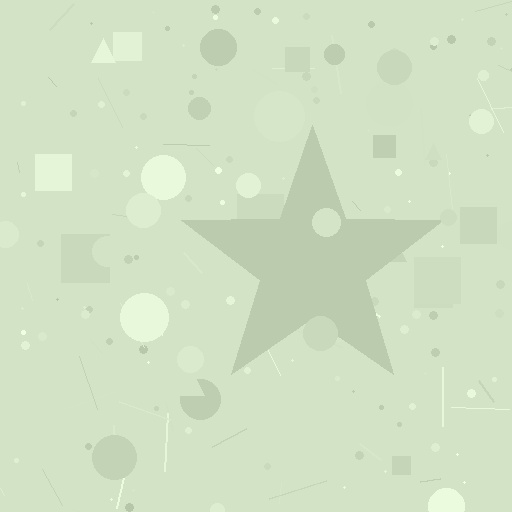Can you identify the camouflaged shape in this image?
The camouflaged shape is a star.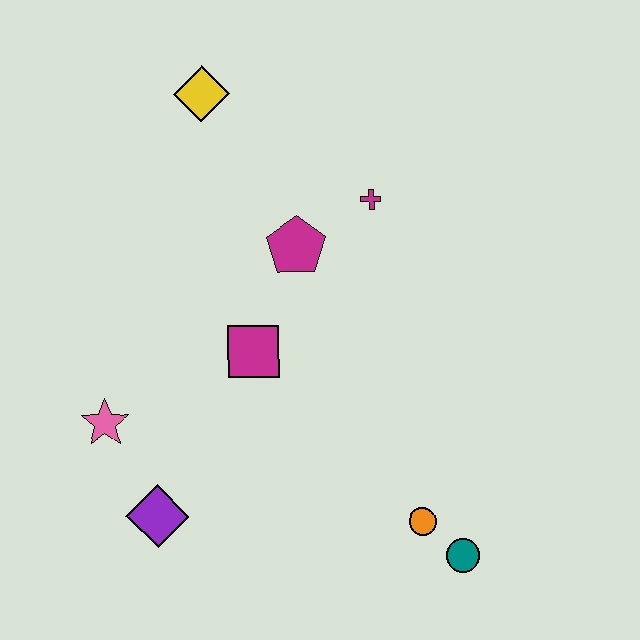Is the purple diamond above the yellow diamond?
No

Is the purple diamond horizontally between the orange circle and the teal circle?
No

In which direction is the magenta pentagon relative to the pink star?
The magenta pentagon is to the right of the pink star.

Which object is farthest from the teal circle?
The yellow diamond is farthest from the teal circle.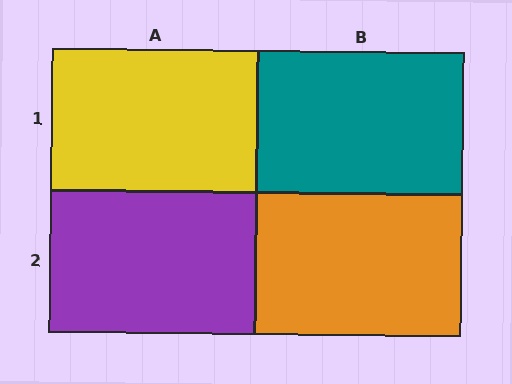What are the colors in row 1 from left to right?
Yellow, teal.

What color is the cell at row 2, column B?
Orange.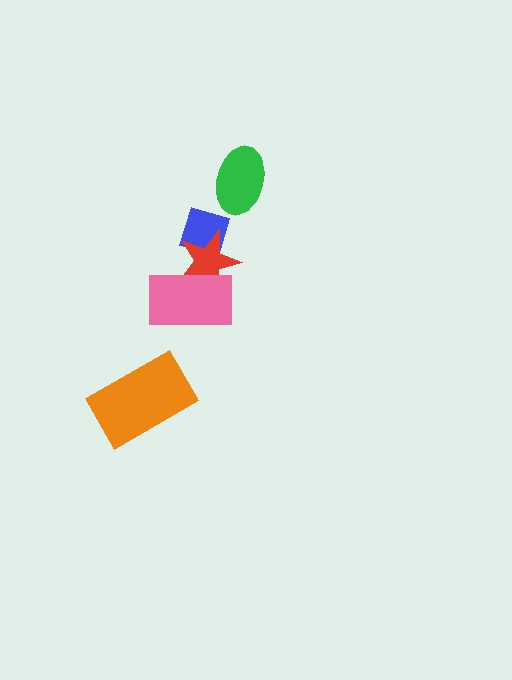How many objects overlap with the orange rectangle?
0 objects overlap with the orange rectangle.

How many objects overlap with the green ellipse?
0 objects overlap with the green ellipse.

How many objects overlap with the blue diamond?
1 object overlaps with the blue diamond.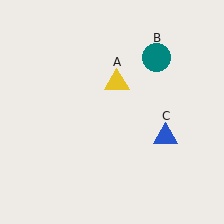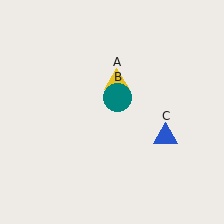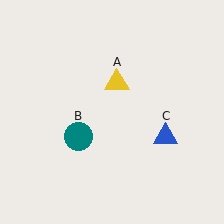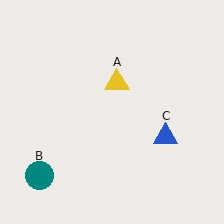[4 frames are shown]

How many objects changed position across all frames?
1 object changed position: teal circle (object B).